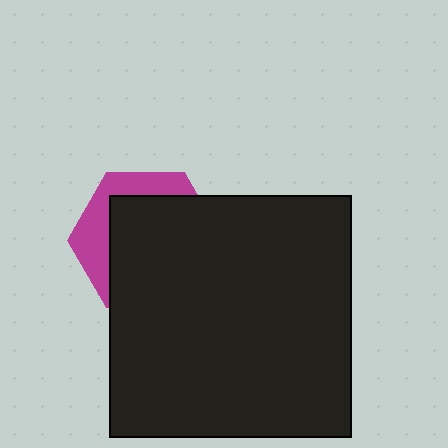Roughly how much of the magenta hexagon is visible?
A small part of it is visible (roughly 32%).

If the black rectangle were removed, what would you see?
You would see the complete magenta hexagon.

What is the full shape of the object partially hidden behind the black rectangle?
The partially hidden object is a magenta hexagon.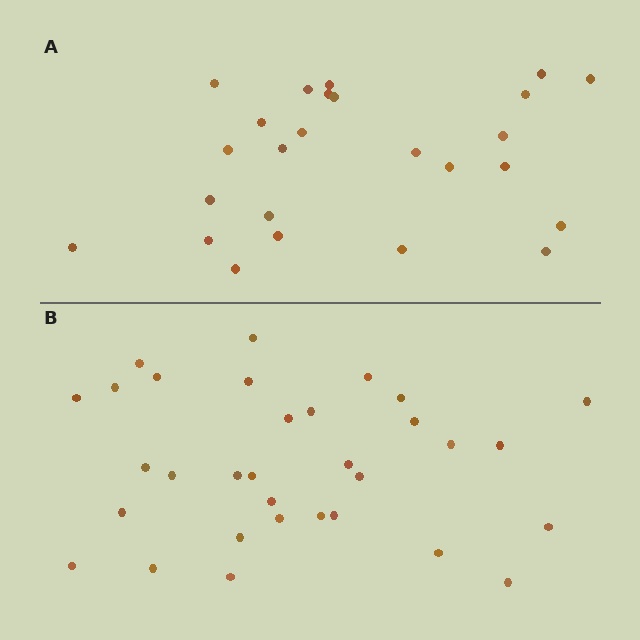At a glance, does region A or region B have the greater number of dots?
Region B (the bottom region) has more dots.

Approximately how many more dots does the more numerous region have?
Region B has roughly 8 or so more dots than region A.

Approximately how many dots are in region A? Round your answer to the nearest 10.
About 20 dots. (The exact count is 25, which rounds to 20.)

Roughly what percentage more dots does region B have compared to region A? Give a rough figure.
About 30% more.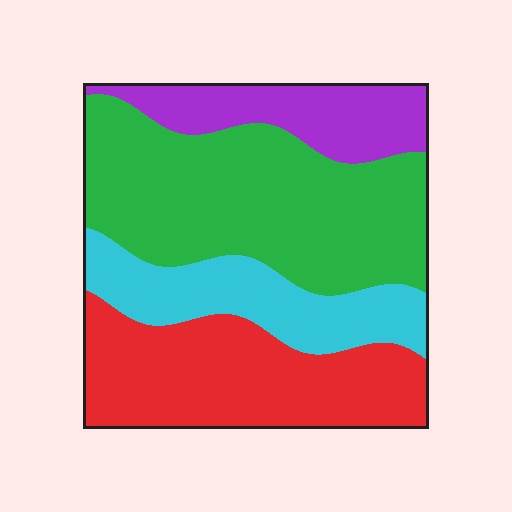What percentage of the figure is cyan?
Cyan covers around 20% of the figure.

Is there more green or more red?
Green.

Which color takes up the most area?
Green, at roughly 40%.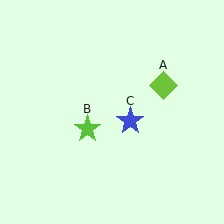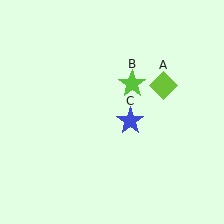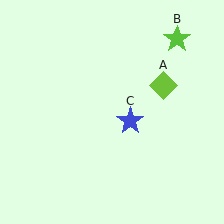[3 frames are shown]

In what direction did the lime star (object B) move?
The lime star (object B) moved up and to the right.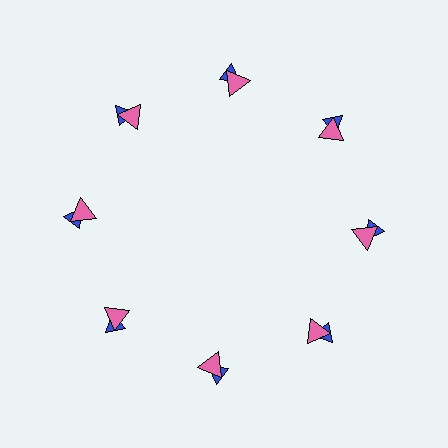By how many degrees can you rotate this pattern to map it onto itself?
The pattern maps onto itself every 45 degrees of rotation.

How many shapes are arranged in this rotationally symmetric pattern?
There are 16 shapes, arranged in 8 groups of 2.